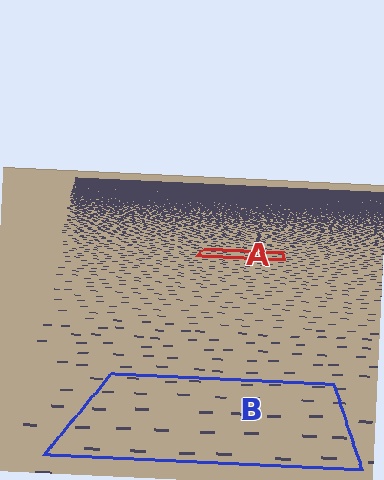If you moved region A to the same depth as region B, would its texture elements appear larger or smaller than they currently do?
They would appear larger. At a closer depth, the same texture elements are projected at a bigger on-screen size.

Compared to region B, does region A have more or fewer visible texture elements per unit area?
Region A has more texture elements per unit area — they are packed more densely because it is farther away.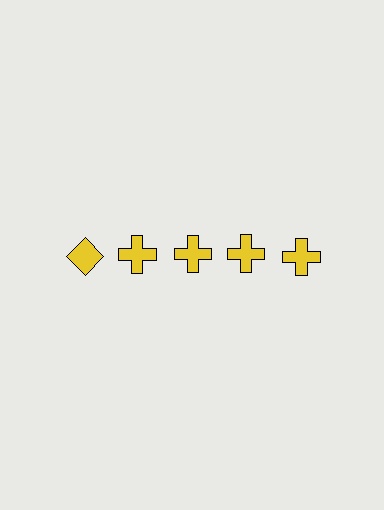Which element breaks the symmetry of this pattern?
The yellow diamond in the top row, leftmost column breaks the symmetry. All other shapes are yellow crosses.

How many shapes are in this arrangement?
There are 5 shapes arranged in a grid pattern.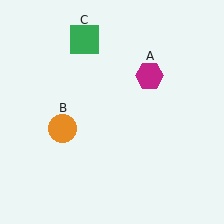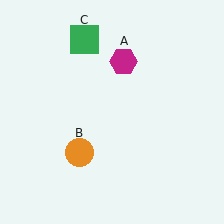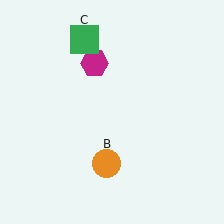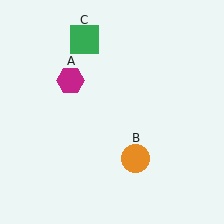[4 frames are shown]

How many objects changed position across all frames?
2 objects changed position: magenta hexagon (object A), orange circle (object B).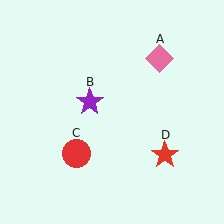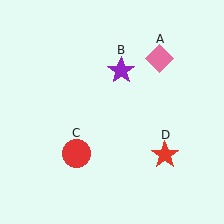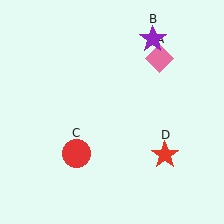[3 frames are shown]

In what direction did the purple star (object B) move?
The purple star (object B) moved up and to the right.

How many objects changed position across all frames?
1 object changed position: purple star (object B).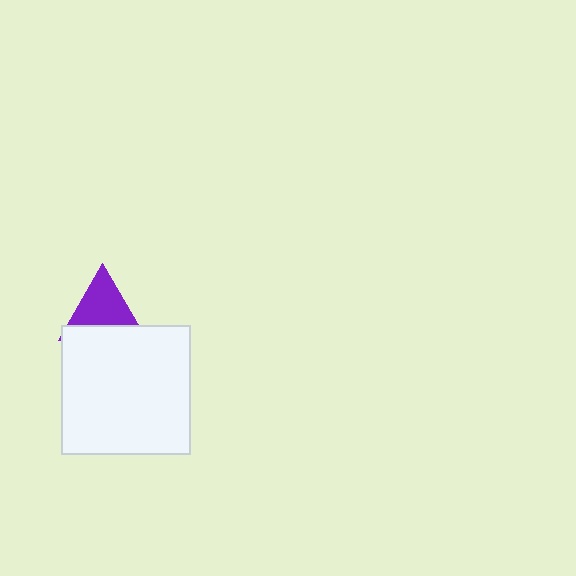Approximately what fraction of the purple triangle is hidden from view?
Roughly 36% of the purple triangle is hidden behind the white square.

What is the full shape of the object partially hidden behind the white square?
The partially hidden object is a purple triangle.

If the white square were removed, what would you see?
You would see the complete purple triangle.